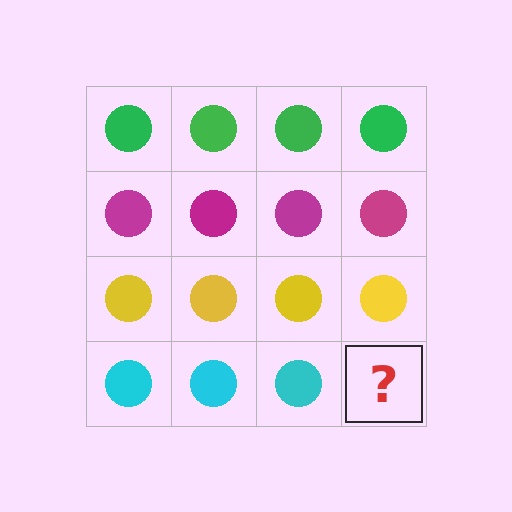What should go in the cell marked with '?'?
The missing cell should contain a cyan circle.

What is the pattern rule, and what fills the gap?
The rule is that each row has a consistent color. The gap should be filled with a cyan circle.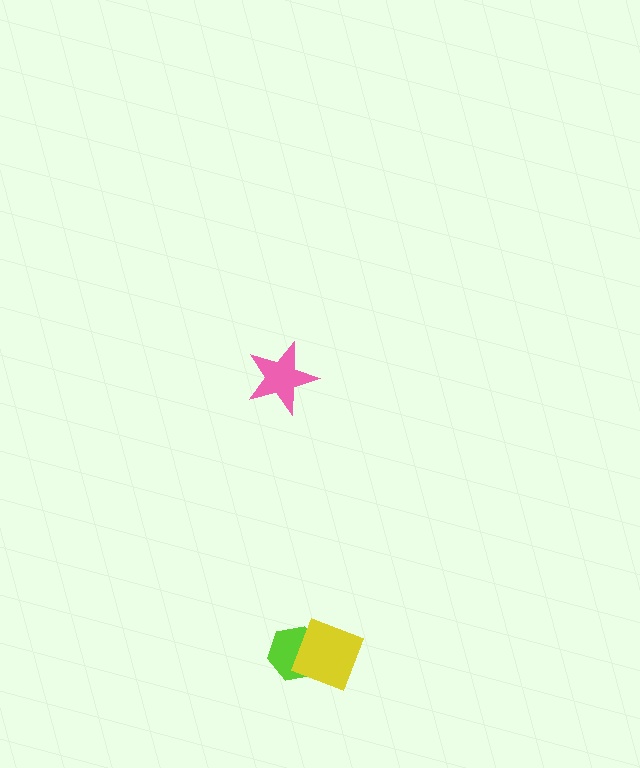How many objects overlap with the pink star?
0 objects overlap with the pink star.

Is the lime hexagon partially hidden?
Yes, it is partially covered by another shape.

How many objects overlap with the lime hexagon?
1 object overlaps with the lime hexagon.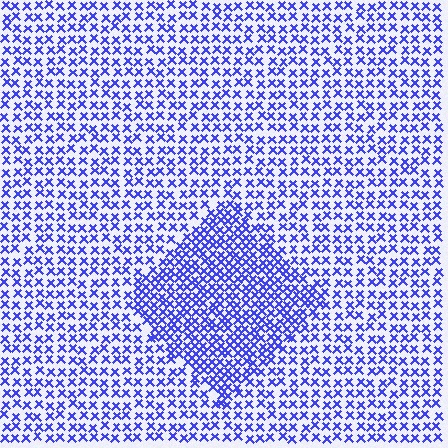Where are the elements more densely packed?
The elements are more densely packed inside the diamond boundary.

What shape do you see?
I see a diamond.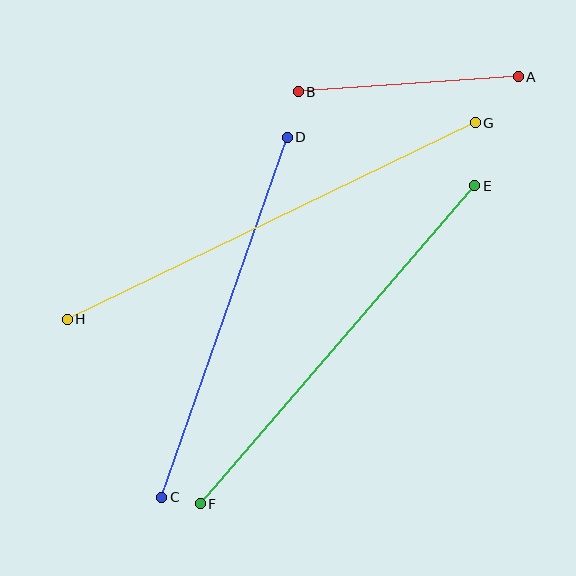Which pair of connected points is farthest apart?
Points G and H are farthest apart.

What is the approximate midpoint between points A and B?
The midpoint is at approximately (408, 84) pixels.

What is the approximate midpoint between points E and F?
The midpoint is at approximately (338, 345) pixels.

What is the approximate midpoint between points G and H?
The midpoint is at approximately (271, 221) pixels.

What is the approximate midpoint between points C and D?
The midpoint is at approximately (225, 317) pixels.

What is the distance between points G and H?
The distance is approximately 453 pixels.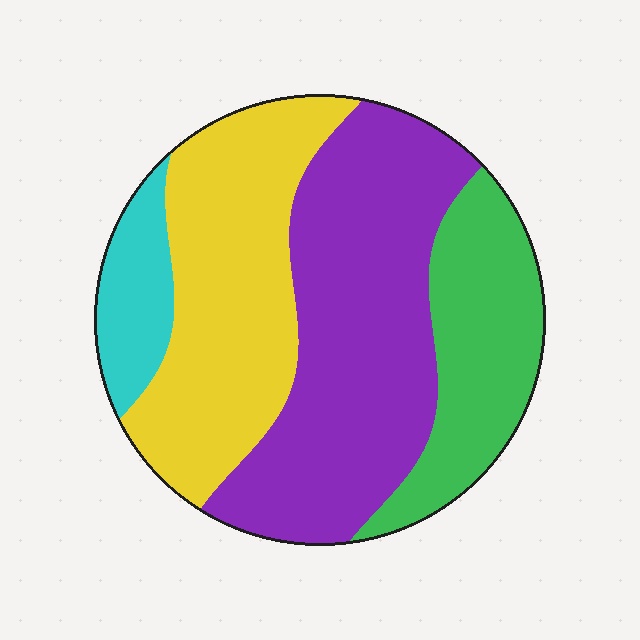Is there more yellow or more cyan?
Yellow.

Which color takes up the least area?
Cyan, at roughly 10%.